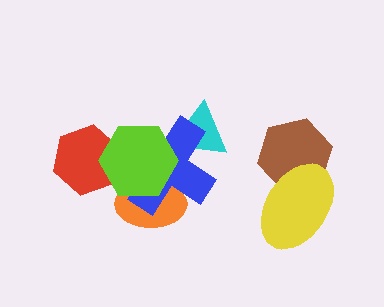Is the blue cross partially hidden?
Yes, it is partially covered by another shape.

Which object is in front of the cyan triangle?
The blue cross is in front of the cyan triangle.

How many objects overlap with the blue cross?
3 objects overlap with the blue cross.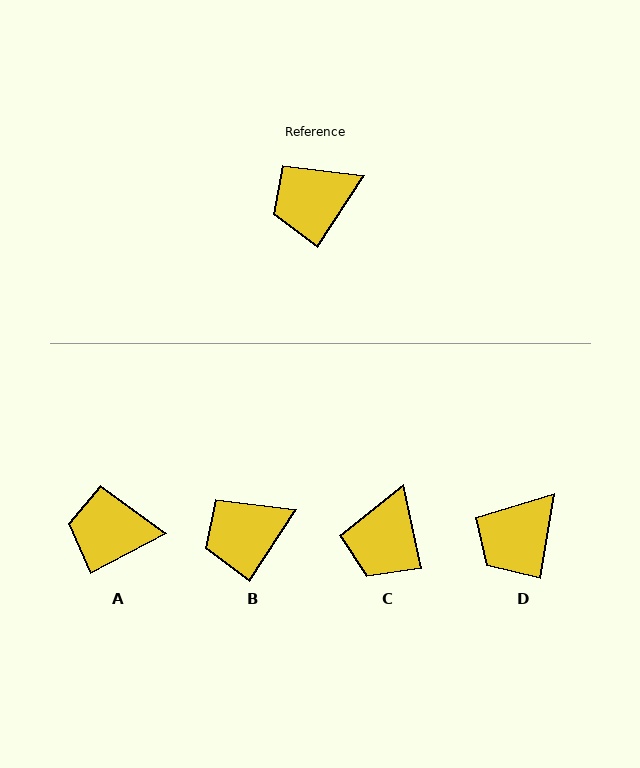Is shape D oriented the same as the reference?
No, it is off by about 24 degrees.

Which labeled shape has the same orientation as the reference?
B.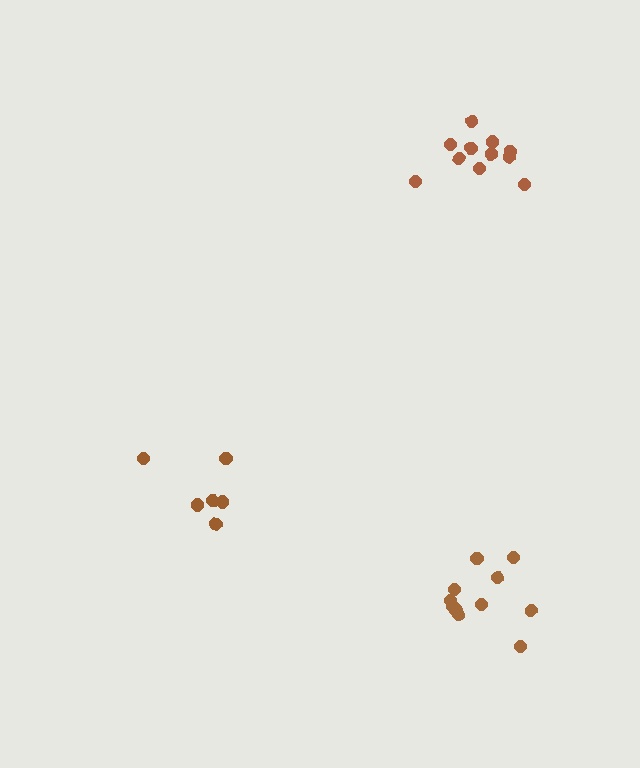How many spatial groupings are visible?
There are 3 spatial groupings.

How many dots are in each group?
Group 1: 11 dots, Group 2: 11 dots, Group 3: 6 dots (28 total).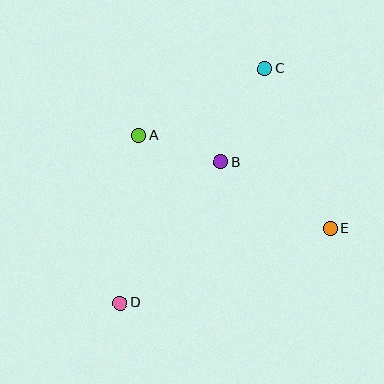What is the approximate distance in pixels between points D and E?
The distance between D and E is approximately 223 pixels.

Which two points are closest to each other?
Points A and B are closest to each other.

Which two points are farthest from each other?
Points C and D are farthest from each other.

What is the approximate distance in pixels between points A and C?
The distance between A and C is approximately 143 pixels.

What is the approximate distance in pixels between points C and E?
The distance between C and E is approximately 172 pixels.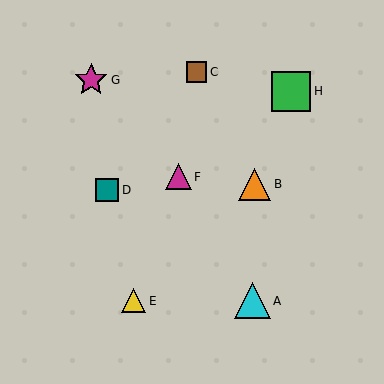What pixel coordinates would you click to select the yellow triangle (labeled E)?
Click at (133, 301) to select the yellow triangle E.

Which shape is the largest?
The green square (labeled H) is the largest.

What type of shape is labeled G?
Shape G is a magenta star.